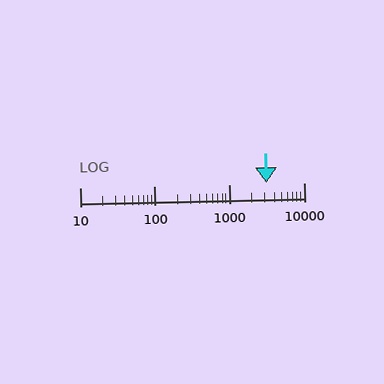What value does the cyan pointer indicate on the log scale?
The pointer indicates approximately 3100.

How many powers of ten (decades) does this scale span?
The scale spans 3 decades, from 10 to 10000.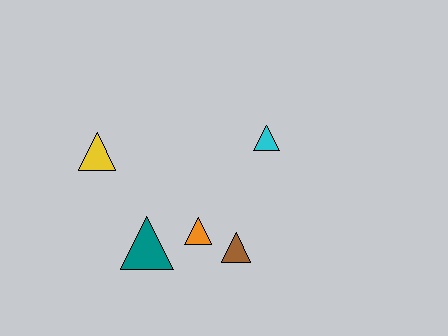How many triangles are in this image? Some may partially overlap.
There are 5 triangles.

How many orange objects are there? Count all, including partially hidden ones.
There is 1 orange object.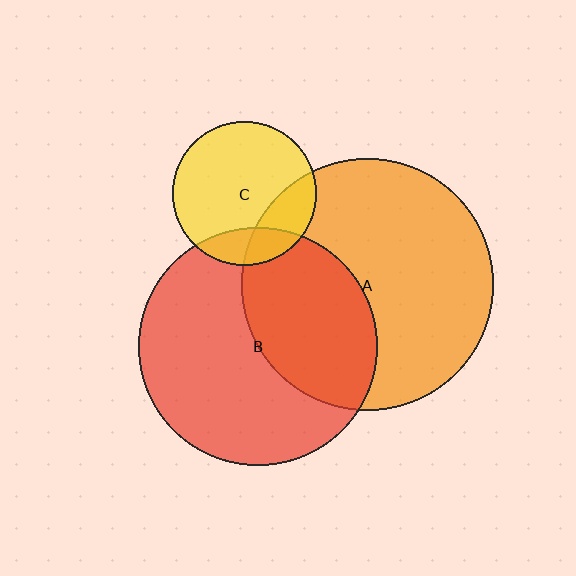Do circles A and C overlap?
Yes.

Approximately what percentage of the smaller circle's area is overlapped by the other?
Approximately 25%.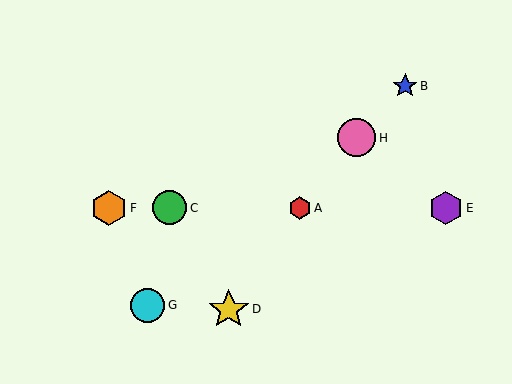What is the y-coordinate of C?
Object C is at y≈208.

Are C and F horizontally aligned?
Yes, both are at y≈208.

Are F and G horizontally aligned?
No, F is at y≈208 and G is at y≈305.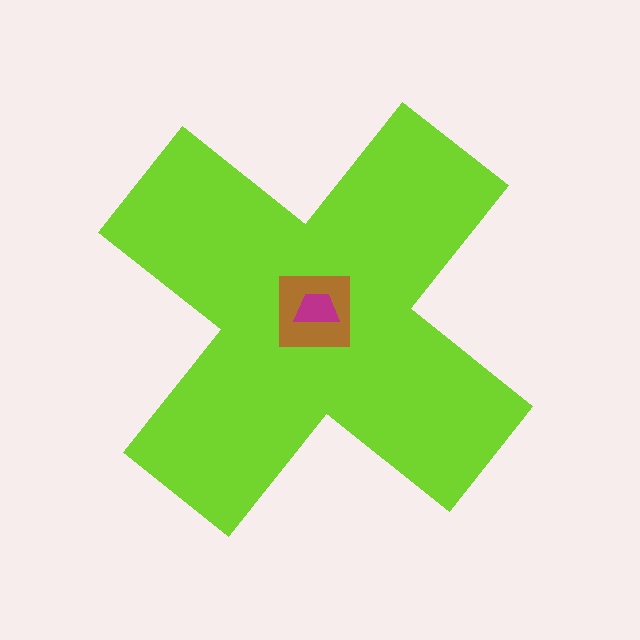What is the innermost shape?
The magenta trapezoid.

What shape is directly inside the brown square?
The magenta trapezoid.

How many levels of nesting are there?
3.